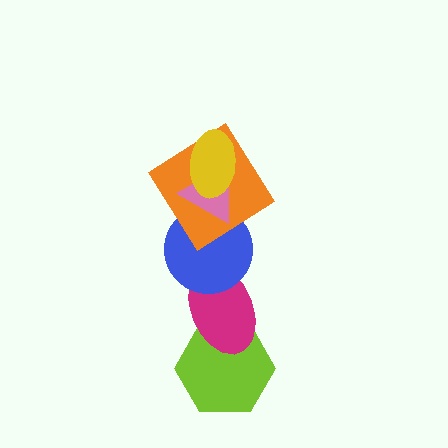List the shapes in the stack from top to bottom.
From top to bottom: the yellow ellipse, the pink triangle, the orange diamond, the blue circle, the magenta ellipse, the lime hexagon.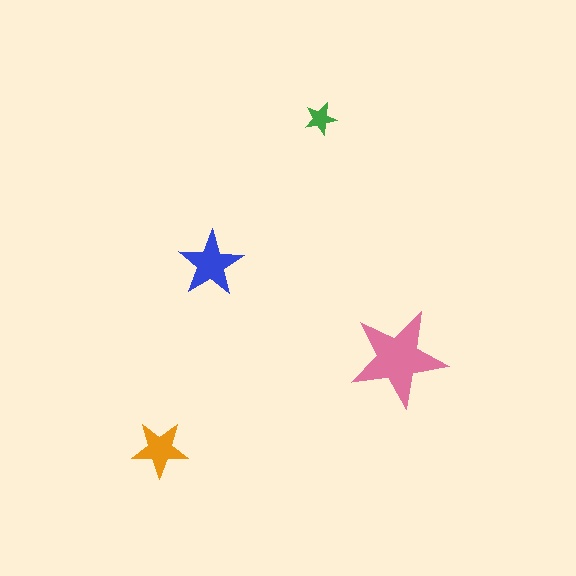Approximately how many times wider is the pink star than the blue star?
About 1.5 times wider.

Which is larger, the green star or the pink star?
The pink one.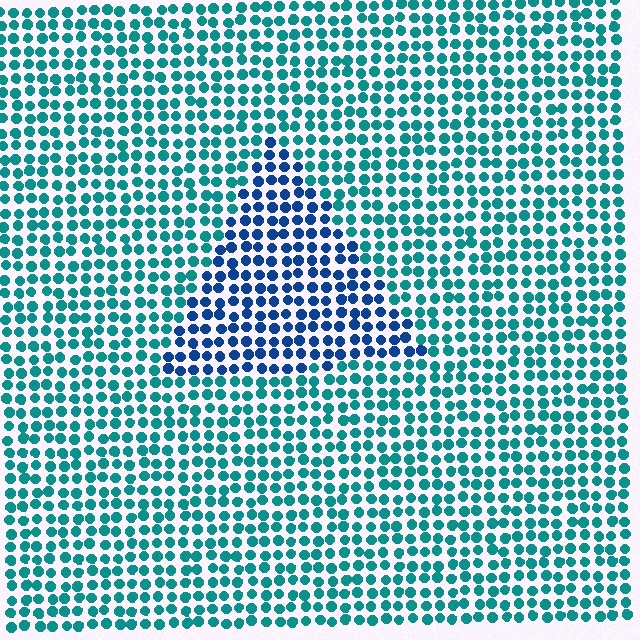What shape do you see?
I see a triangle.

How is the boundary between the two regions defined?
The boundary is defined purely by a slight shift in hue (about 39 degrees). Spacing, size, and orientation are identical on both sides.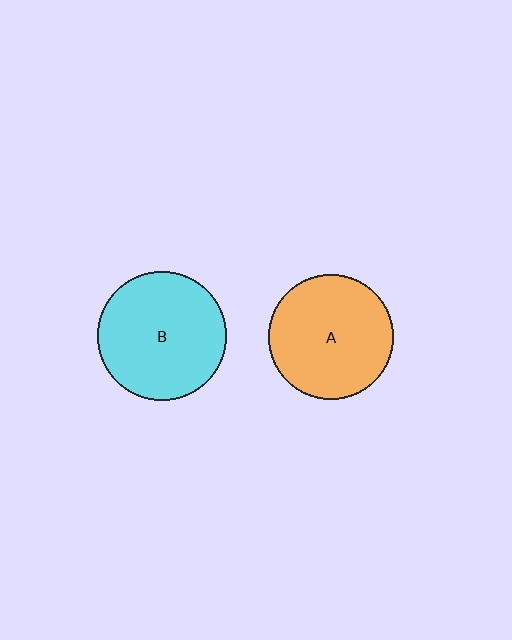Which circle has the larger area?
Circle B (cyan).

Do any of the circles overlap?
No, none of the circles overlap.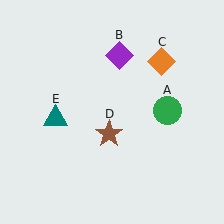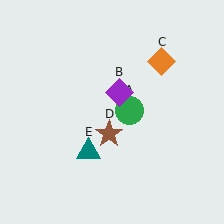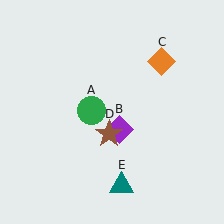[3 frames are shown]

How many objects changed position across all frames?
3 objects changed position: green circle (object A), purple diamond (object B), teal triangle (object E).